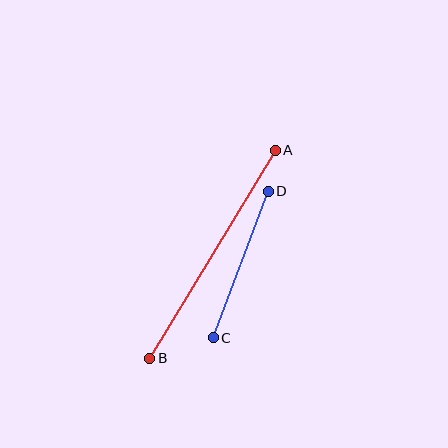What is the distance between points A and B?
The distance is approximately 243 pixels.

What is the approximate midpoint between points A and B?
The midpoint is at approximately (212, 254) pixels.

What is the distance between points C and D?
The distance is approximately 156 pixels.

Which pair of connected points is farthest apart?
Points A and B are farthest apart.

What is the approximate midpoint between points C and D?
The midpoint is at approximately (241, 264) pixels.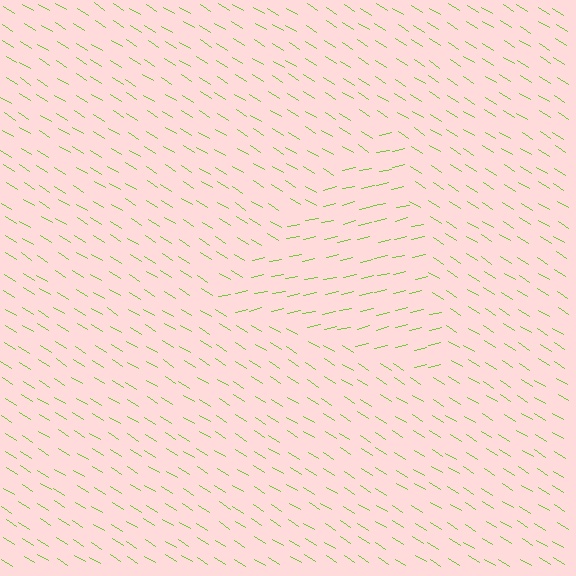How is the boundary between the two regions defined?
The boundary is defined purely by a change in line orientation (approximately 45 degrees difference). All lines are the same color and thickness.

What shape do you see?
I see a triangle.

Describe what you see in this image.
The image is filled with small lime line segments. A triangle region in the image has lines oriented differently from the surrounding lines, creating a visible texture boundary.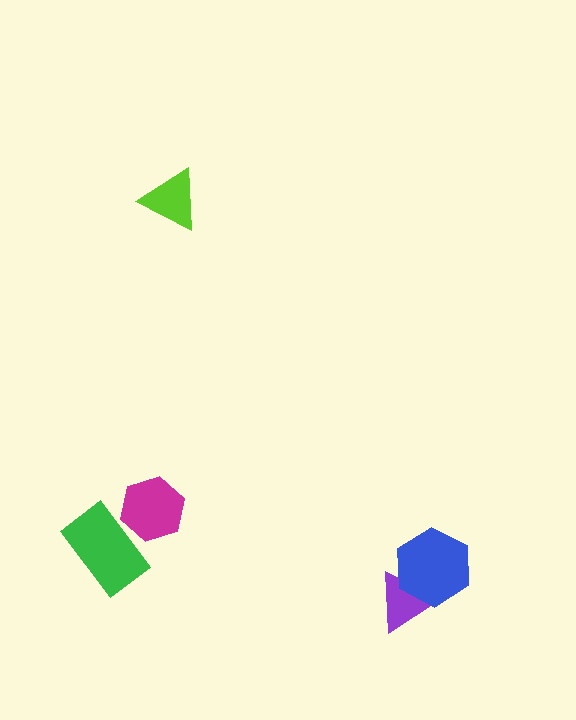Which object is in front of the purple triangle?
The blue hexagon is in front of the purple triangle.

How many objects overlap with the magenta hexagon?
1 object overlaps with the magenta hexagon.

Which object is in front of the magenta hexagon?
The green rectangle is in front of the magenta hexagon.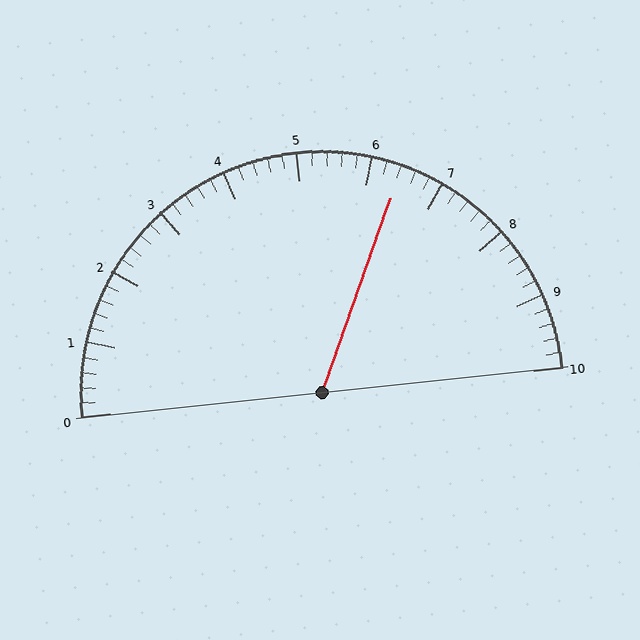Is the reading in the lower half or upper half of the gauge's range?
The reading is in the upper half of the range (0 to 10).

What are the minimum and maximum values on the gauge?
The gauge ranges from 0 to 10.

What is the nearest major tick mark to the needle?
The nearest major tick mark is 6.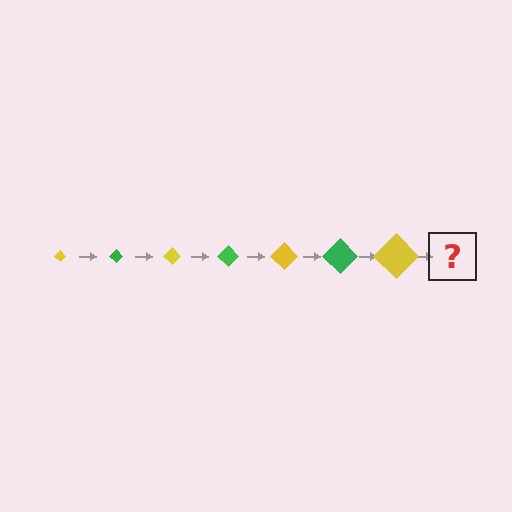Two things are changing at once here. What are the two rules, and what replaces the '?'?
The two rules are that the diamond grows larger each step and the color cycles through yellow and green. The '?' should be a green diamond, larger than the previous one.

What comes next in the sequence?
The next element should be a green diamond, larger than the previous one.